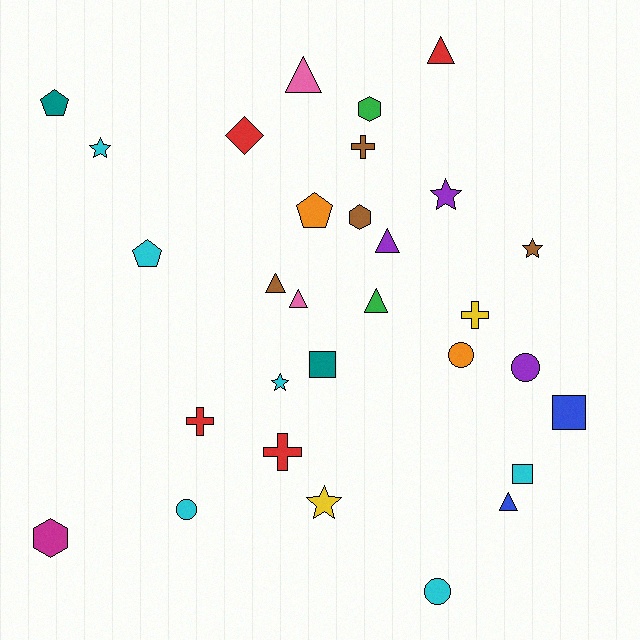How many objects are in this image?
There are 30 objects.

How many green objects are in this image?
There are 2 green objects.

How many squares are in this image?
There are 3 squares.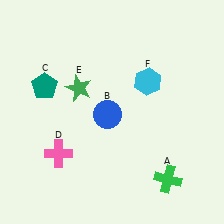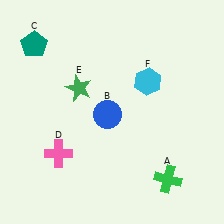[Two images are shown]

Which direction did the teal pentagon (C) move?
The teal pentagon (C) moved up.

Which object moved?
The teal pentagon (C) moved up.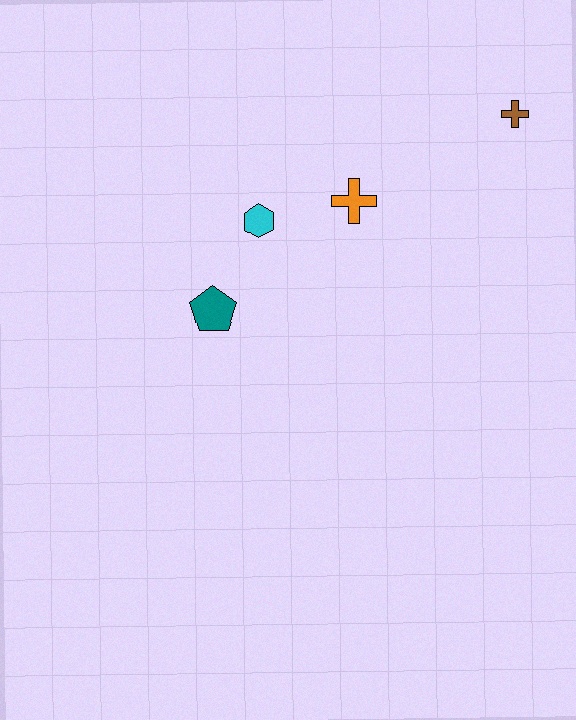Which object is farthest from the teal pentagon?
The brown cross is farthest from the teal pentagon.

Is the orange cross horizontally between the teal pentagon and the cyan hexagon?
No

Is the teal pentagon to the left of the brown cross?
Yes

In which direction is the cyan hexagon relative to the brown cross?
The cyan hexagon is to the left of the brown cross.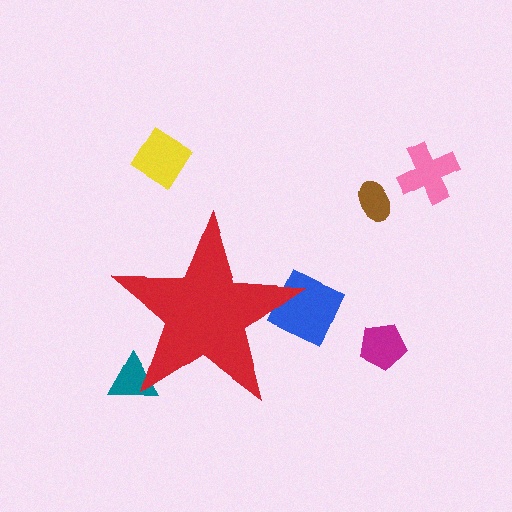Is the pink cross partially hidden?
No, the pink cross is fully visible.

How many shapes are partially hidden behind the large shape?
2 shapes are partially hidden.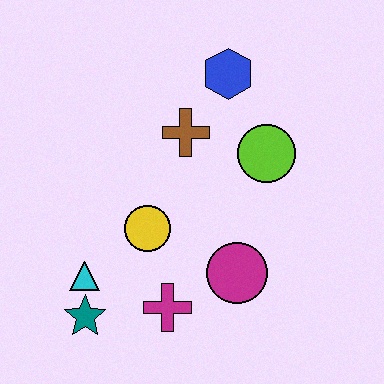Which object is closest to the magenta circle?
The magenta cross is closest to the magenta circle.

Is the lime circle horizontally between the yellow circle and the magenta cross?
No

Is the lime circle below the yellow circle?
No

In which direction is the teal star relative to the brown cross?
The teal star is below the brown cross.